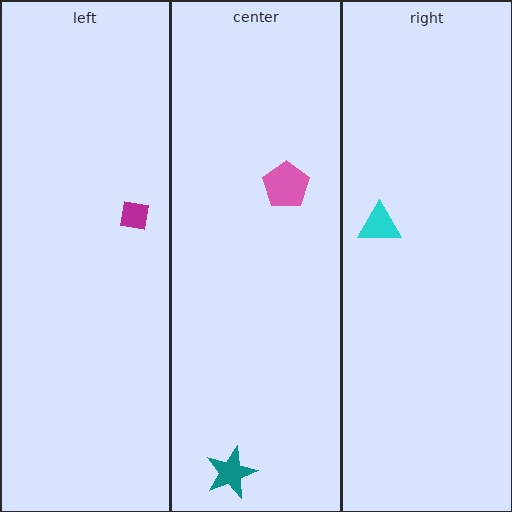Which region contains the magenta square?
The left region.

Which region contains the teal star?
The center region.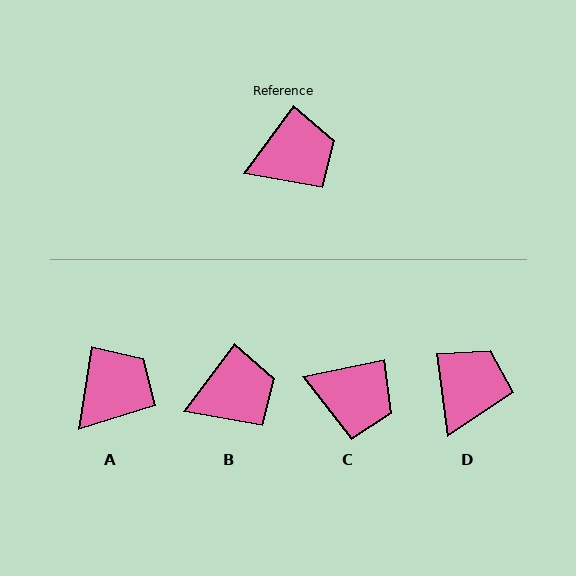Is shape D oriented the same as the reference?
No, it is off by about 44 degrees.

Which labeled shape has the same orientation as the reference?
B.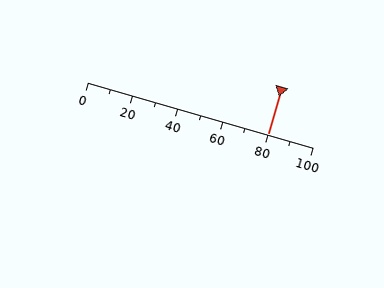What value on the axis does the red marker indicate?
The marker indicates approximately 80.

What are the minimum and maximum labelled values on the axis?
The axis runs from 0 to 100.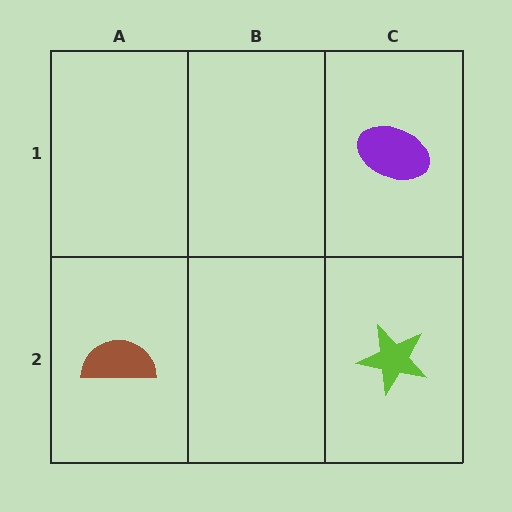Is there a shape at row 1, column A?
No, that cell is empty.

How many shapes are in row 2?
2 shapes.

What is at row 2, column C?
A lime star.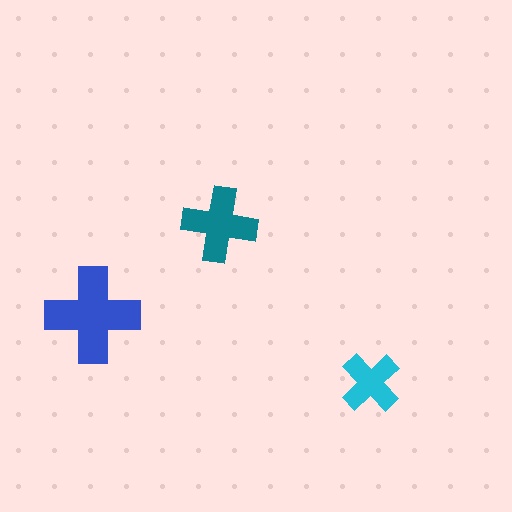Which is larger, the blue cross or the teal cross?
The blue one.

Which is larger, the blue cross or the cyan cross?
The blue one.